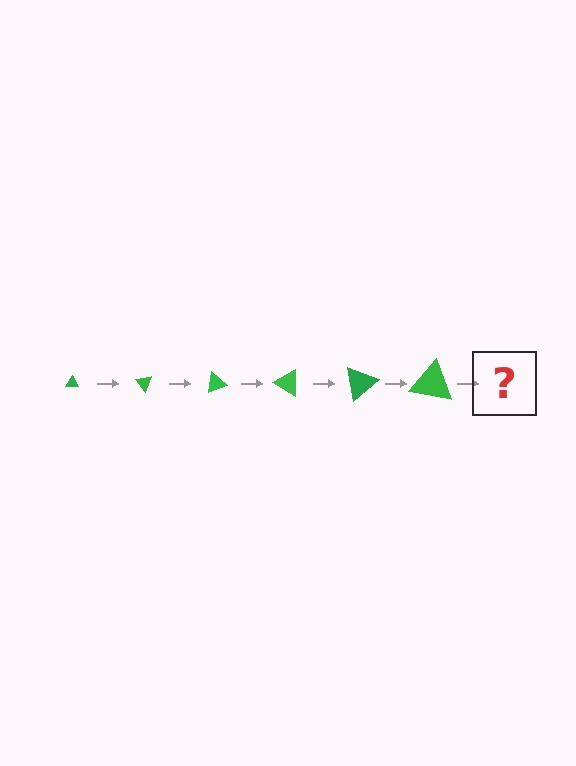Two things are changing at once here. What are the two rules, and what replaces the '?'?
The two rules are that the triangle grows larger each step and it rotates 50 degrees each step. The '?' should be a triangle, larger than the previous one and rotated 300 degrees from the start.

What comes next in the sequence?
The next element should be a triangle, larger than the previous one and rotated 300 degrees from the start.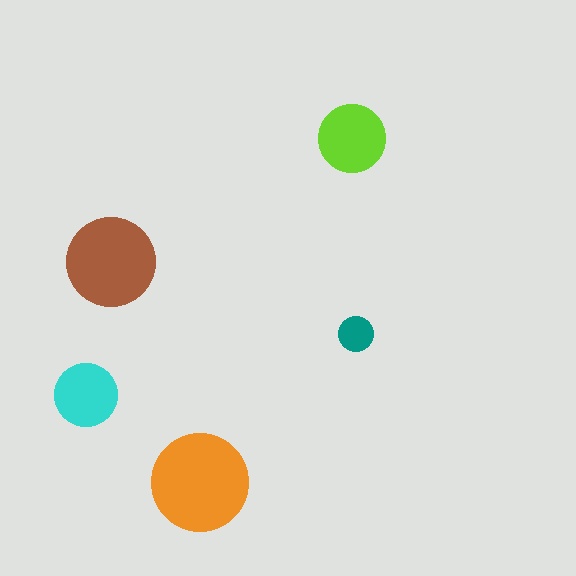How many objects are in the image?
There are 5 objects in the image.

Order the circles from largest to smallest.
the orange one, the brown one, the lime one, the cyan one, the teal one.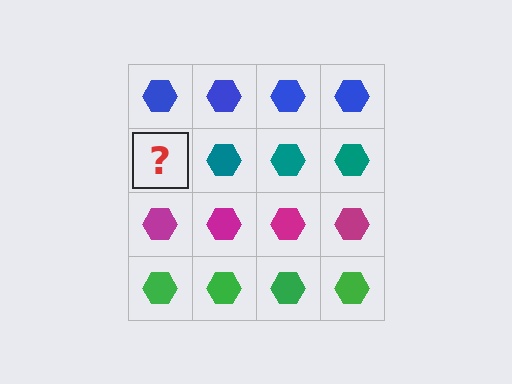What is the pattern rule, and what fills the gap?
The rule is that each row has a consistent color. The gap should be filled with a teal hexagon.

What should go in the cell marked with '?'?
The missing cell should contain a teal hexagon.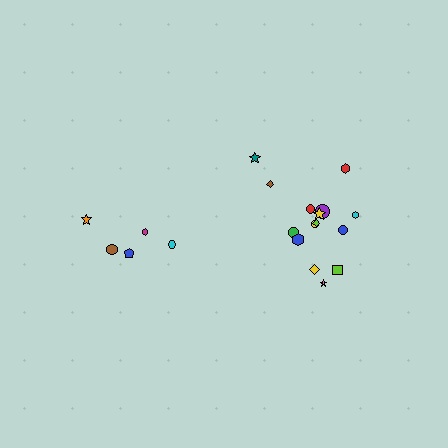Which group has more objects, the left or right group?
The right group.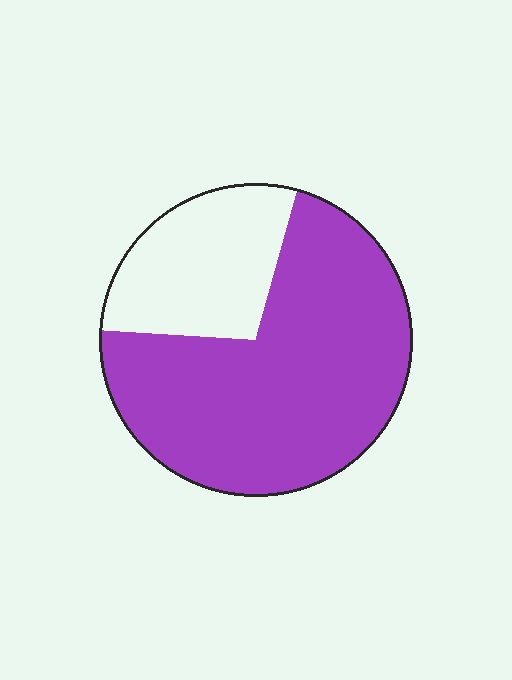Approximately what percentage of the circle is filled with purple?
Approximately 70%.